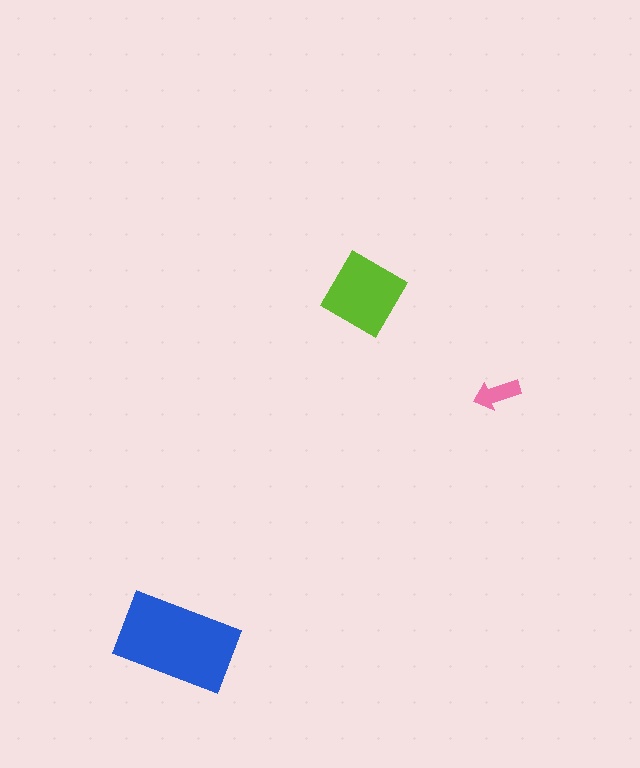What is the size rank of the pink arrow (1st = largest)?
3rd.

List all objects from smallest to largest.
The pink arrow, the lime square, the blue rectangle.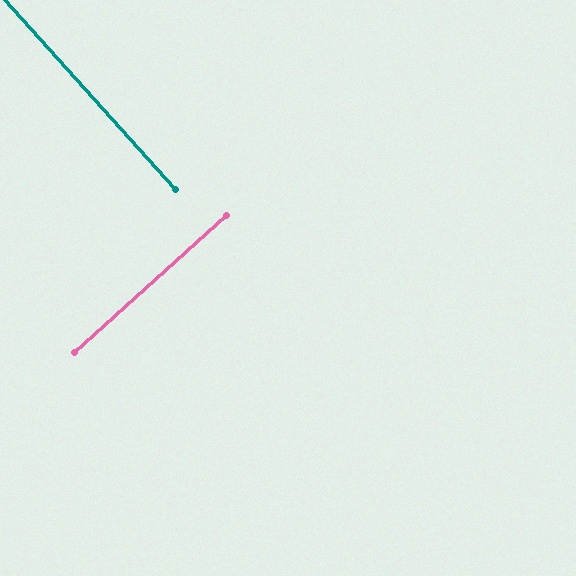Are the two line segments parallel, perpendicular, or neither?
Perpendicular — they meet at approximately 90°.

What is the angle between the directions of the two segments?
Approximately 90 degrees.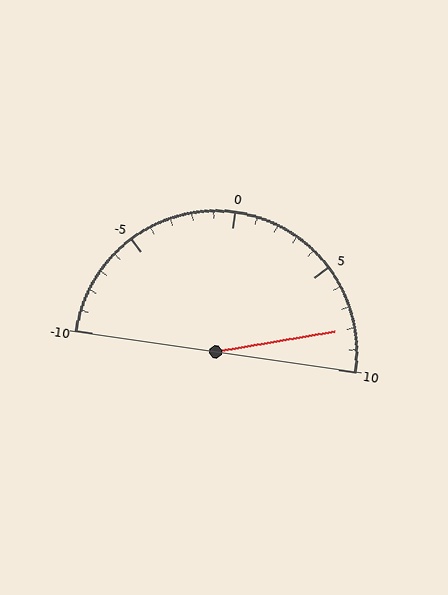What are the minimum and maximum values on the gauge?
The gauge ranges from -10 to 10.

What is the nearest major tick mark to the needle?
The nearest major tick mark is 10.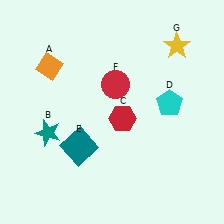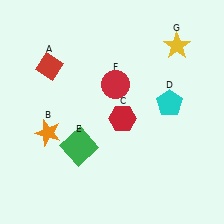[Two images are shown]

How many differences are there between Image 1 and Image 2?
There are 3 differences between the two images.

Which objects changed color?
A changed from orange to red. B changed from teal to orange. E changed from teal to green.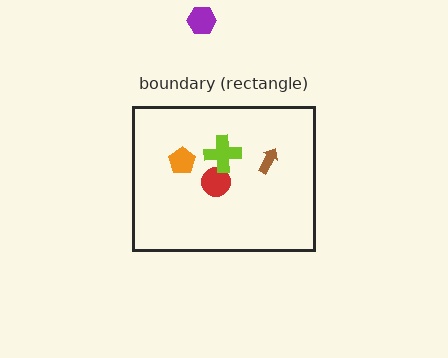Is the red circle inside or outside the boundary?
Inside.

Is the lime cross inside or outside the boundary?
Inside.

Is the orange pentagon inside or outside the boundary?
Inside.